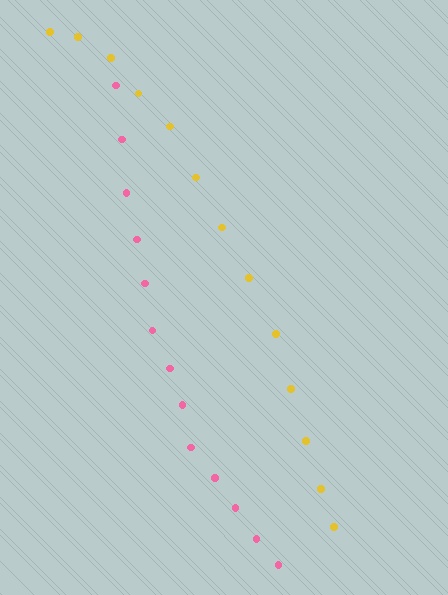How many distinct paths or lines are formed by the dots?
There are 2 distinct paths.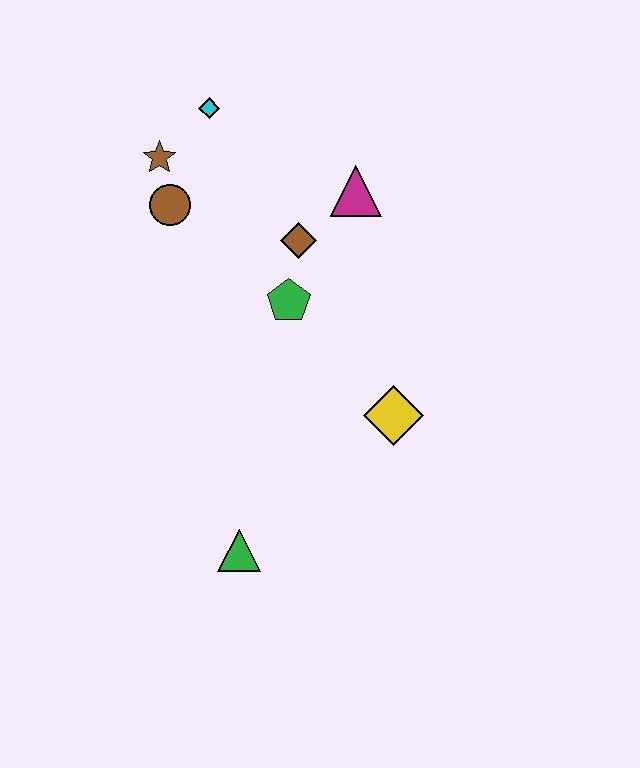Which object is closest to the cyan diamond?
The brown star is closest to the cyan diamond.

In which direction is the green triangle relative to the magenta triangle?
The green triangle is below the magenta triangle.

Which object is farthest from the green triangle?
The cyan diamond is farthest from the green triangle.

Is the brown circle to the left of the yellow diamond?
Yes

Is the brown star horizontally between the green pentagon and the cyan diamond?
No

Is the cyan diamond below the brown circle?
No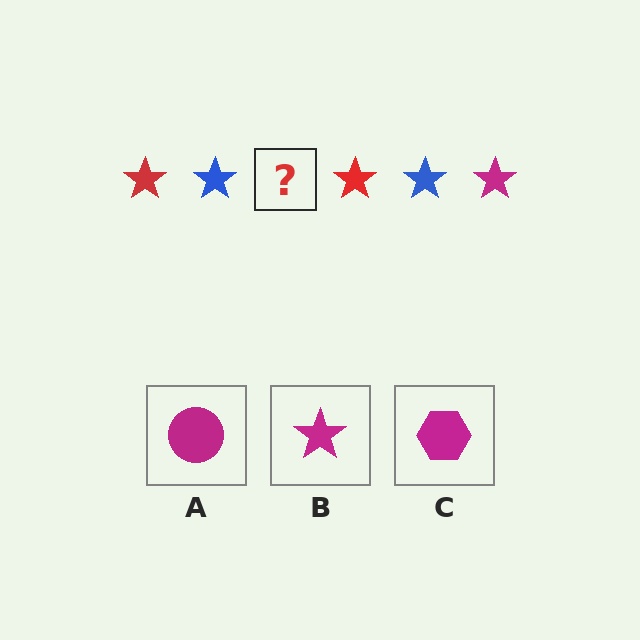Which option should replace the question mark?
Option B.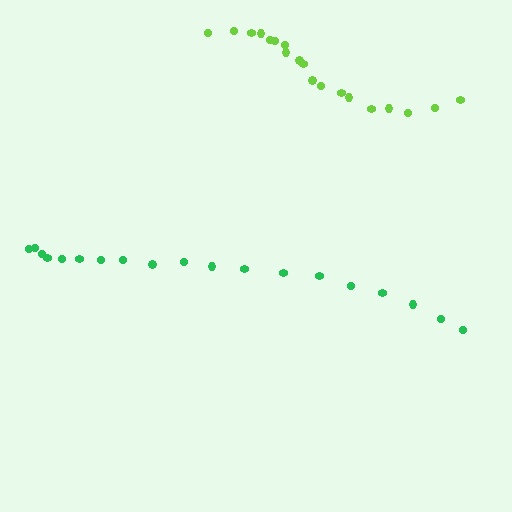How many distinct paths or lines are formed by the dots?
There are 2 distinct paths.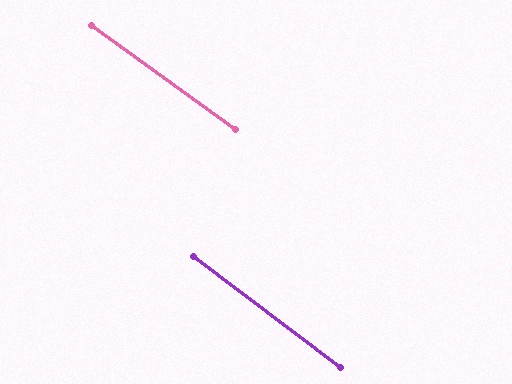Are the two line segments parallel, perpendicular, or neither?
Parallel — their directions differ by only 1.4°.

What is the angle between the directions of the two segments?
Approximately 1 degree.